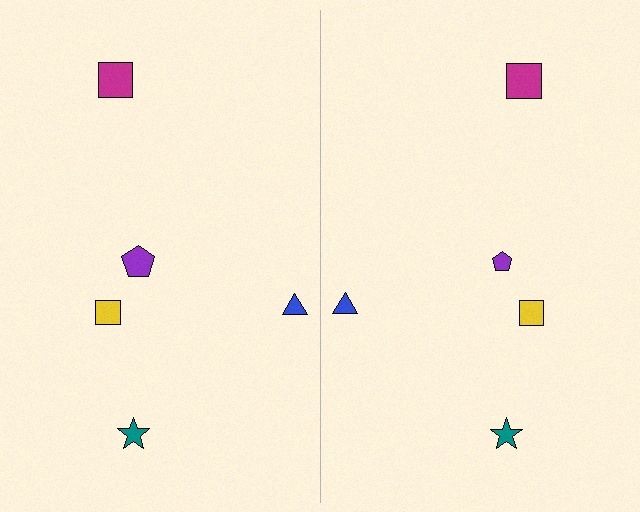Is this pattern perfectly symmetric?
No, the pattern is not perfectly symmetric. The purple pentagon on the right side has a different size than its mirror counterpart.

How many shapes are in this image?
There are 10 shapes in this image.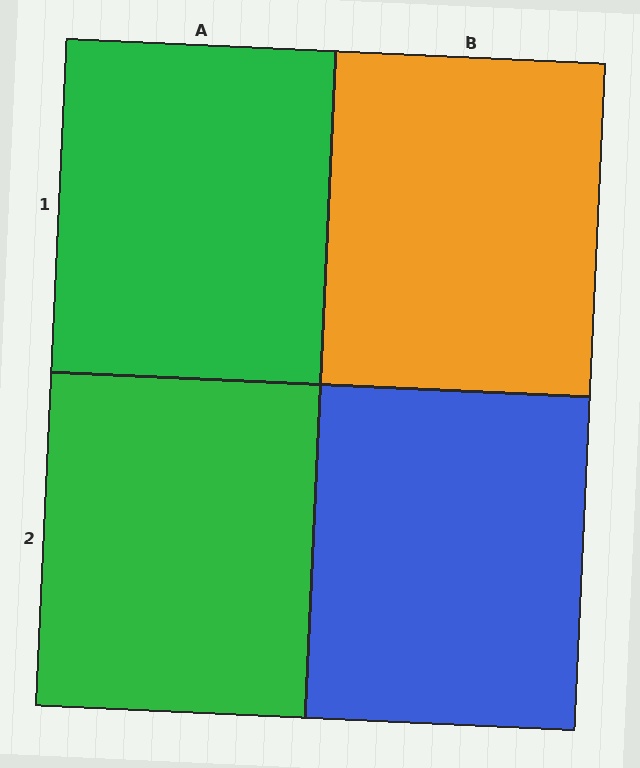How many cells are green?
2 cells are green.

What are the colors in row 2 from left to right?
Green, blue.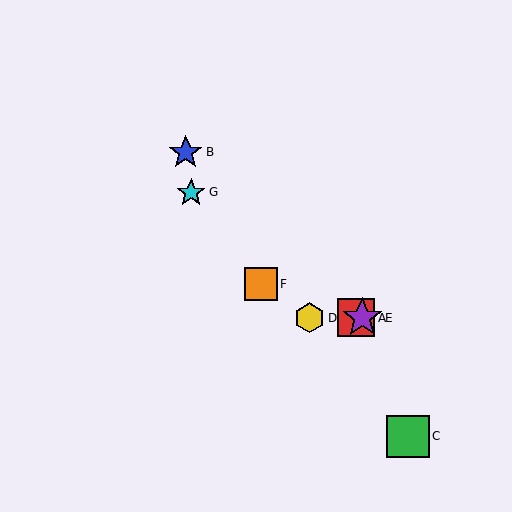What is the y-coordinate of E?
Object E is at y≈318.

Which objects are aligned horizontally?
Objects A, D, E are aligned horizontally.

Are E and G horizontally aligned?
No, E is at y≈318 and G is at y≈192.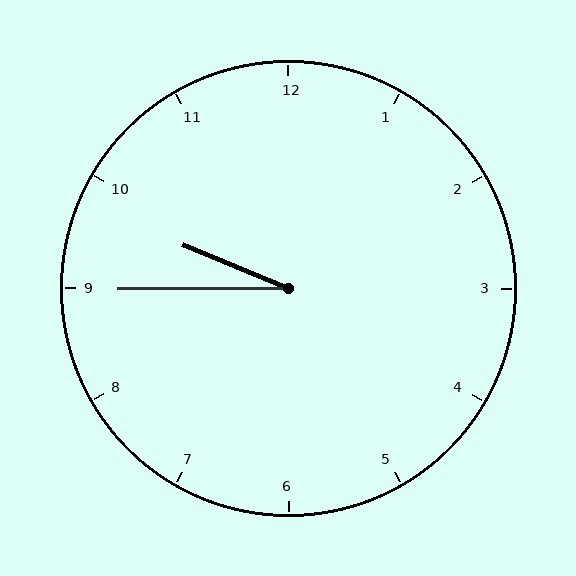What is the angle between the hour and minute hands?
Approximately 22 degrees.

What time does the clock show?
9:45.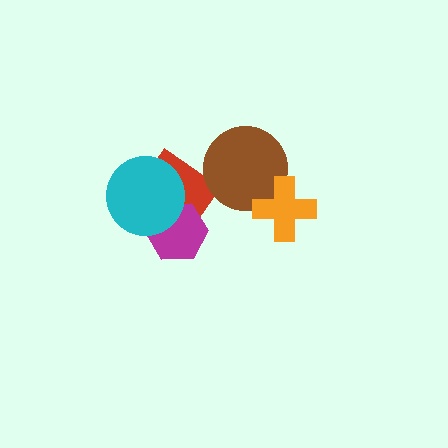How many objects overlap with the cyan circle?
2 objects overlap with the cyan circle.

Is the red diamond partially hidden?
Yes, it is partially covered by another shape.